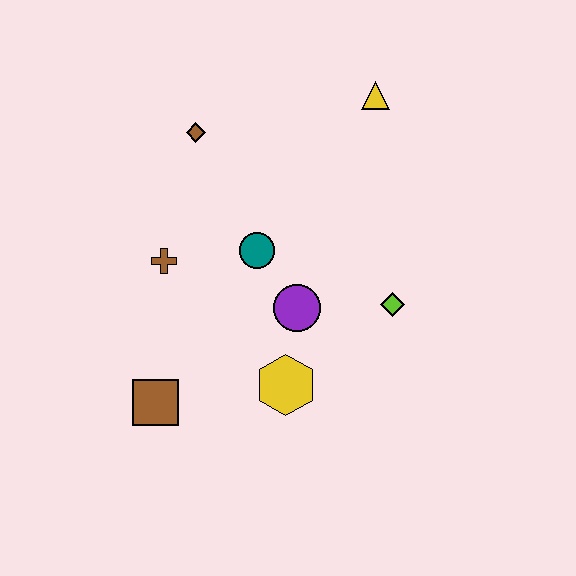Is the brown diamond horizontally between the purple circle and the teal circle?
No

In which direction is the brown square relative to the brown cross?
The brown square is below the brown cross.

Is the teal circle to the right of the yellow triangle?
No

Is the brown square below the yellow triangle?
Yes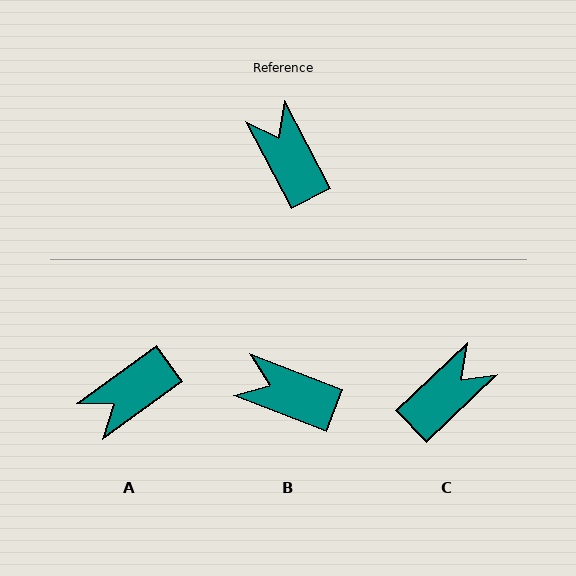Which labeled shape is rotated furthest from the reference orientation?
A, about 98 degrees away.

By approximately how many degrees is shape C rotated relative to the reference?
Approximately 74 degrees clockwise.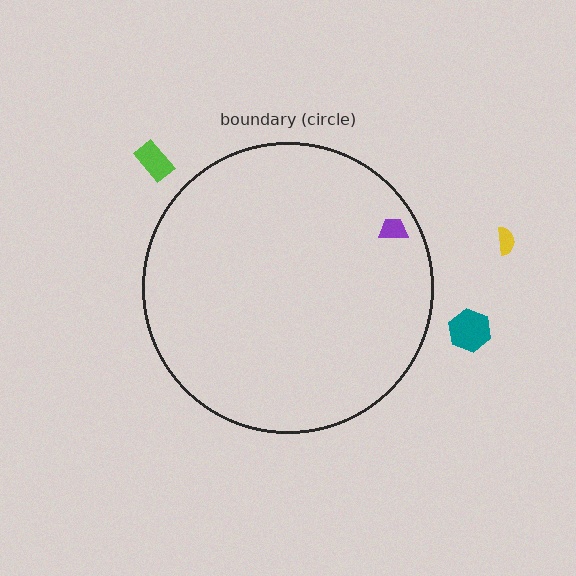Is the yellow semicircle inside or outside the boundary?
Outside.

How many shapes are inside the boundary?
1 inside, 3 outside.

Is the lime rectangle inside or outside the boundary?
Outside.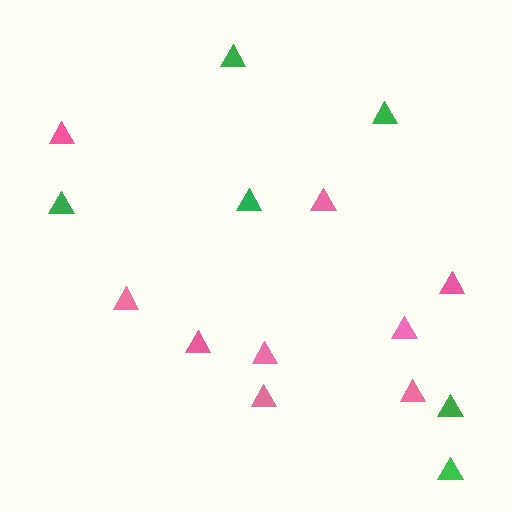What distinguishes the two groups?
There are 2 groups: one group of pink triangles (9) and one group of green triangles (6).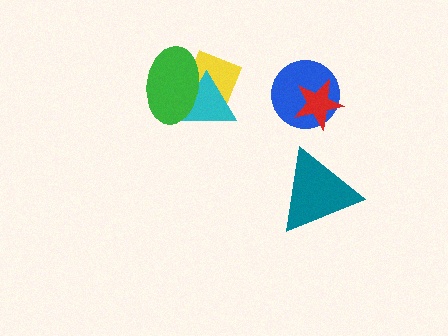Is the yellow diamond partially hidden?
Yes, it is partially covered by another shape.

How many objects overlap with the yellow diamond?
2 objects overlap with the yellow diamond.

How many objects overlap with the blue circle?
1 object overlaps with the blue circle.